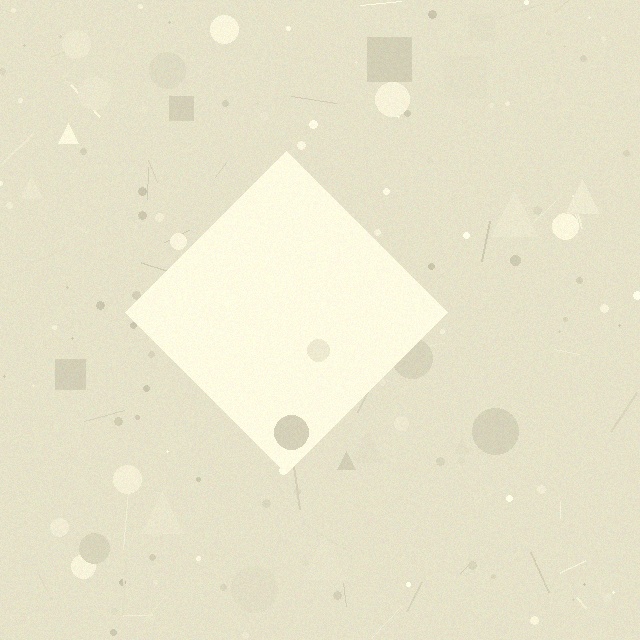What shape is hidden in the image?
A diamond is hidden in the image.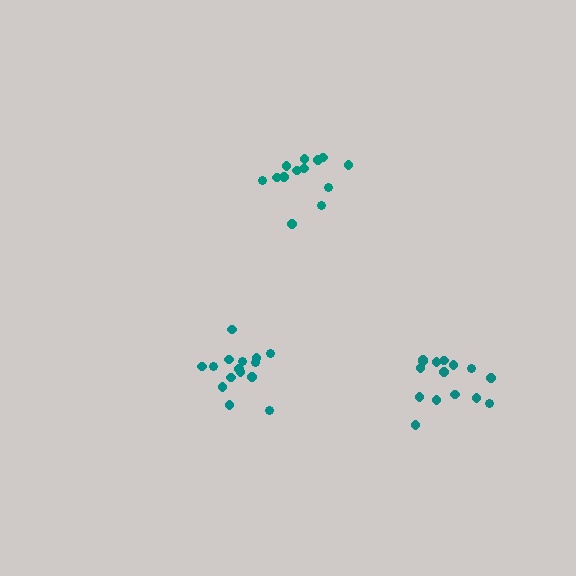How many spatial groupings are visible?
There are 3 spatial groupings.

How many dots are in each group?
Group 1: 13 dots, Group 2: 15 dots, Group 3: 15 dots (43 total).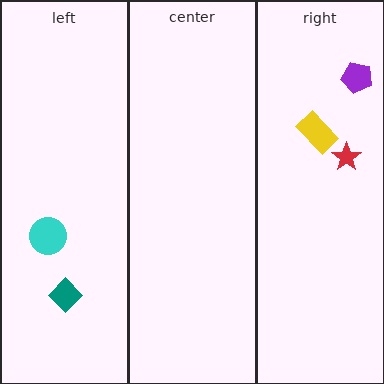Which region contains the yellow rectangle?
The right region.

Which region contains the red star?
The right region.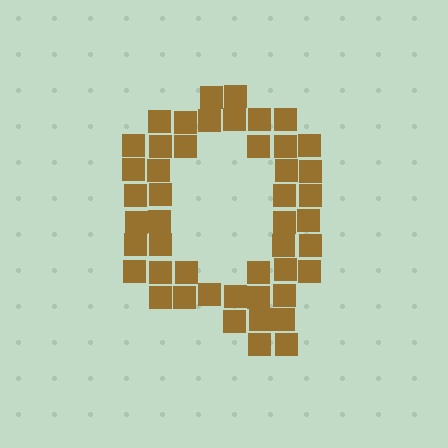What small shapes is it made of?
It is made of small squares.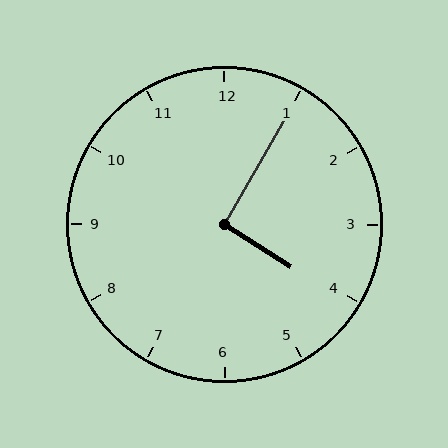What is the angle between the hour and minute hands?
Approximately 92 degrees.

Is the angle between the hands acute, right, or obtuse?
It is right.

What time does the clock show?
4:05.